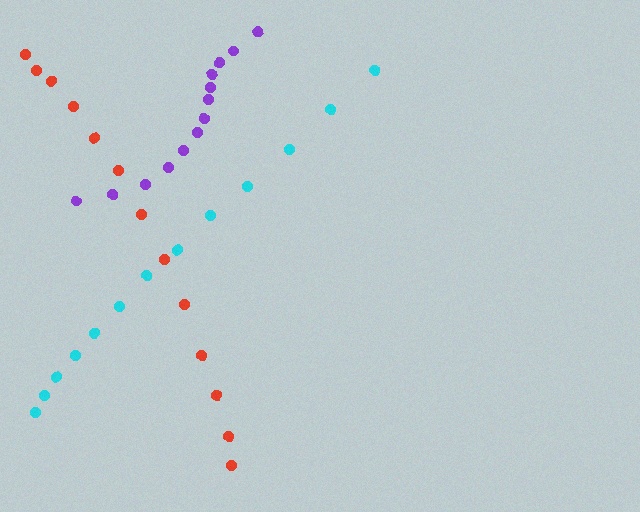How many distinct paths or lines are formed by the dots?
There are 3 distinct paths.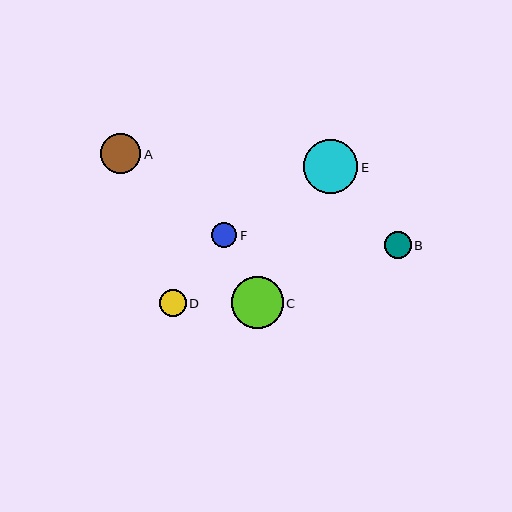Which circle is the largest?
Circle E is the largest with a size of approximately 54 pixels.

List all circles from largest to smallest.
From largest to smallest: E, C, A, D, B, F.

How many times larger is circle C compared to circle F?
Circle C is approximately 2.1 times the size of circle F.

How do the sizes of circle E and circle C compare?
Circle E and circle C are approximately the same size.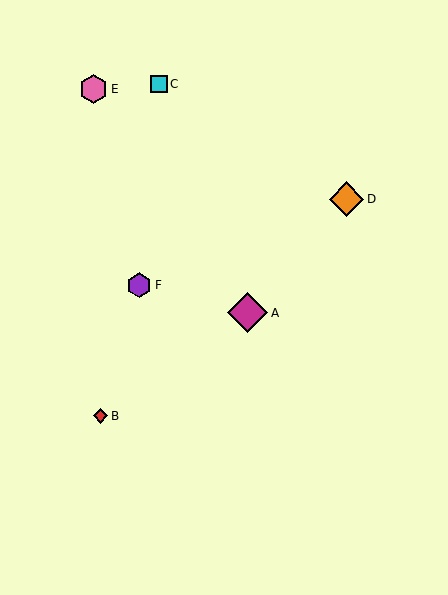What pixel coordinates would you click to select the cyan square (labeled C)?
Click at (159, 84) to select the cyan square C.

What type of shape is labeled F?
Shape F is a purple hexagon.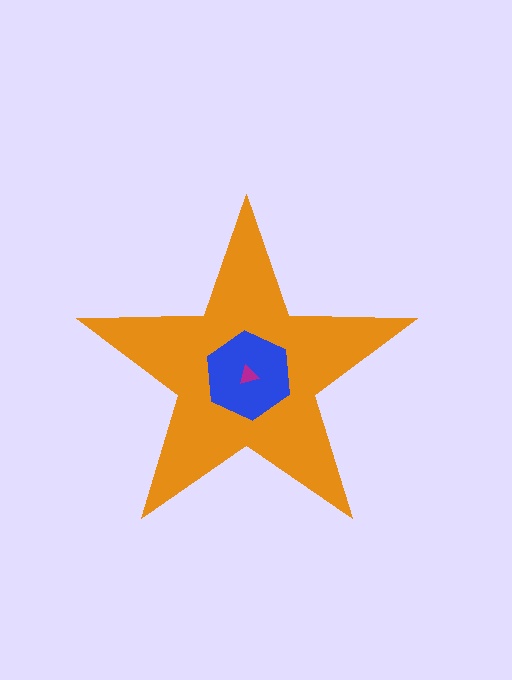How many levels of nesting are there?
3.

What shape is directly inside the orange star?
The blue hexagon.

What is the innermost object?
The magenta triangle.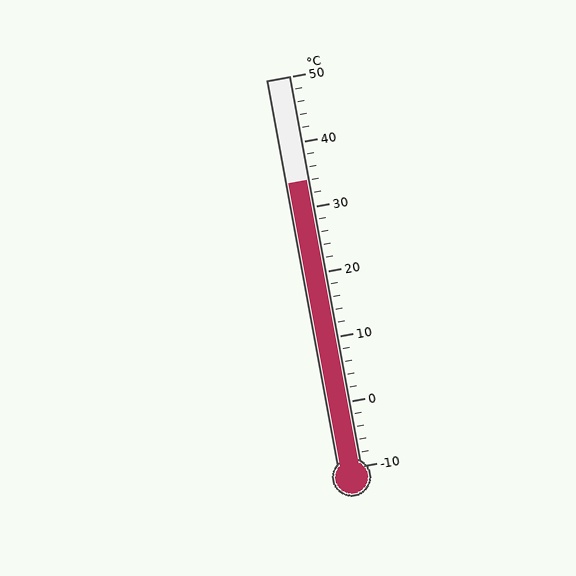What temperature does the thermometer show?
The thermometer shows approximately 34°C.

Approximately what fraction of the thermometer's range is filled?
The thermometer is filled to approximately 75% of its range.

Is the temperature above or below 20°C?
The temperature is above 20°C.